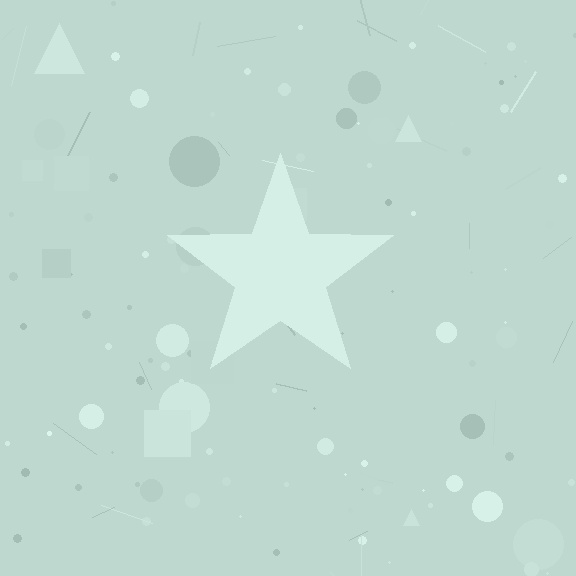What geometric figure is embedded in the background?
A star is embedded in the background.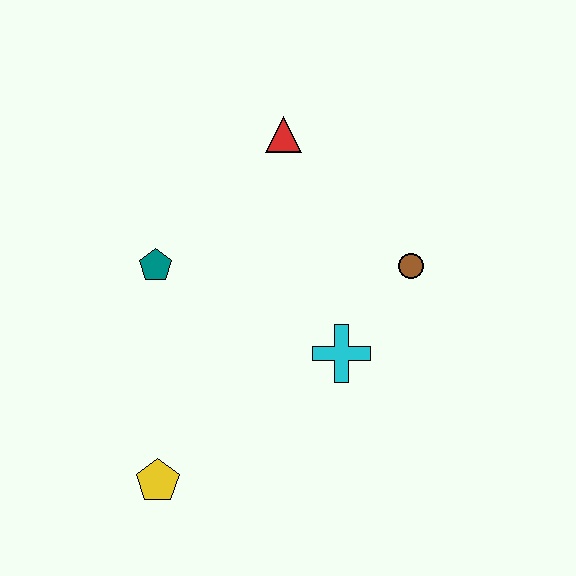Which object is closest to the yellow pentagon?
The teal pentagon is closest to the yellow pentagon.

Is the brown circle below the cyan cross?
No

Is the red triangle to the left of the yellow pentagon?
No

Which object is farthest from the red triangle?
The yellow pentagon is farthest from the red triangle.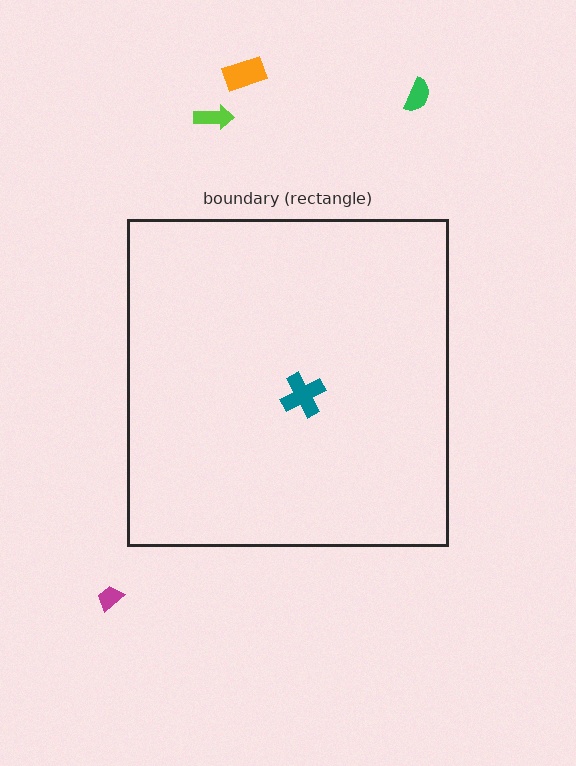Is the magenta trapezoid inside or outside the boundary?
Outside.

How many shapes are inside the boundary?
1 inside, 4 outside.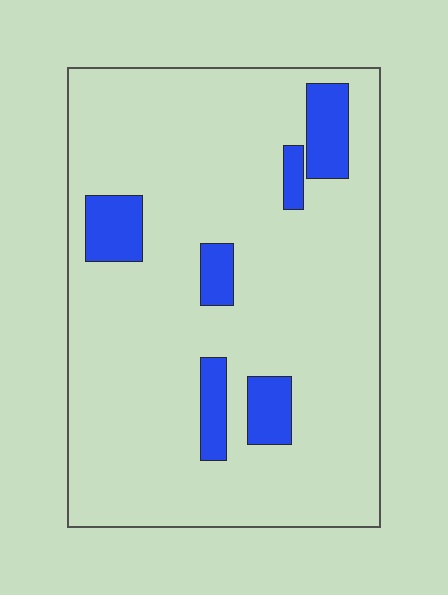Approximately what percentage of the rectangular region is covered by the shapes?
Approximately 10%.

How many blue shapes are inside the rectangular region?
6.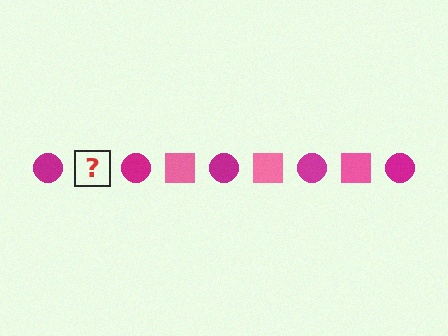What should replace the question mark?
The question mark should be replaced with a pink square.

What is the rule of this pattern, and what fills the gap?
The rule is that the pattern alternates between magenta circle and pink square. The gap should be filled with a pink square.